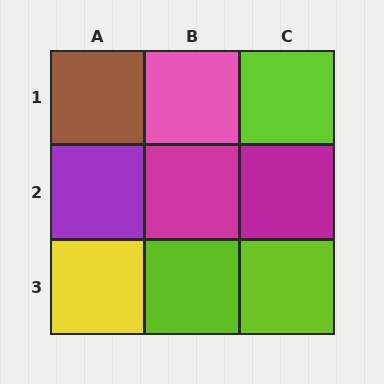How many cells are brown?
1 cell is brown.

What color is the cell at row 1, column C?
Lime.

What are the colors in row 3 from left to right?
Yellow, lime, lime.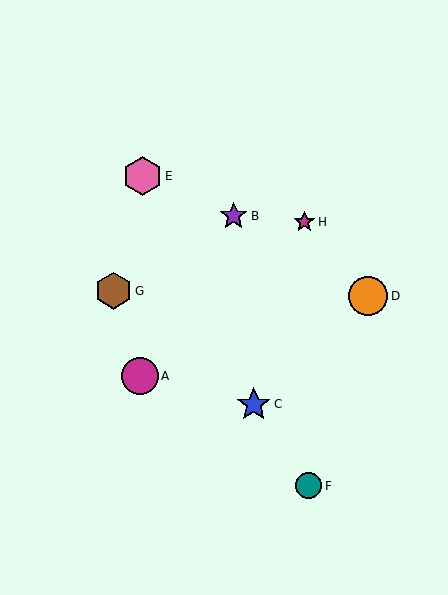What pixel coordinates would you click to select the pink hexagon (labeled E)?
Click at (142, 176) to select the pink hexagon E.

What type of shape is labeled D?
Shape D is an orange circle.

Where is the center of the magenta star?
The center of the magenta star is at (304, 222).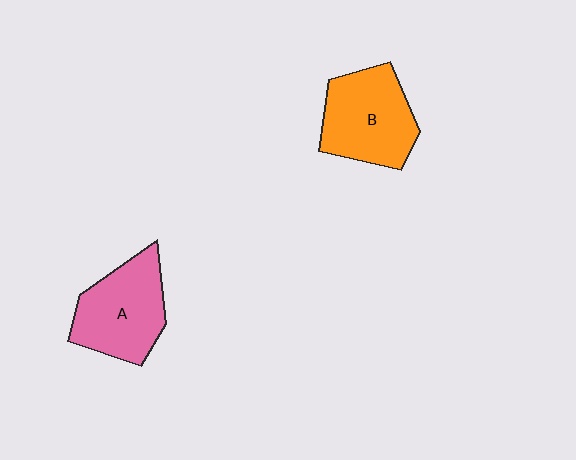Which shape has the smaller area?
Shape A (pink).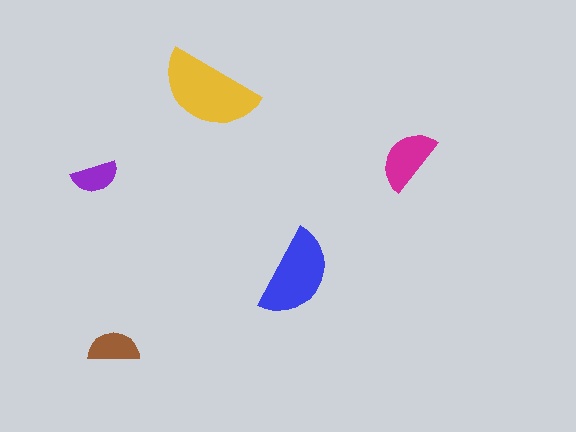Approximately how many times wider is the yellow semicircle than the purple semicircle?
About 2 times wider.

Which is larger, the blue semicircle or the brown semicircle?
The blue one.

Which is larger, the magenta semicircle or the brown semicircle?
The magenta one.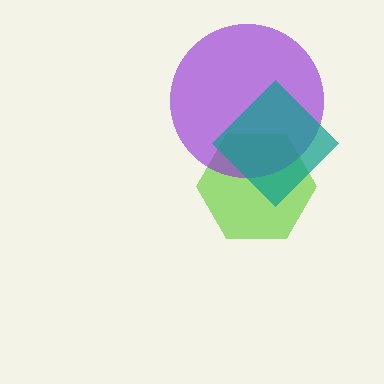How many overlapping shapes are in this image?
There are 3 overlapping shapes in the image.